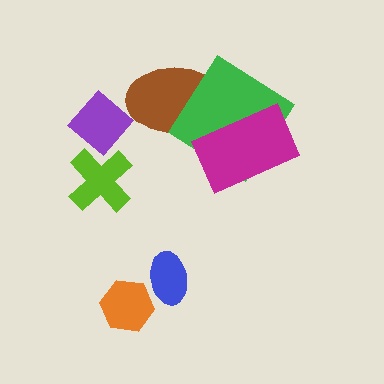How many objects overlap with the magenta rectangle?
2 objects overlap with the magenta rectangle.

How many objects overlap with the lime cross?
1 object overlaps with the lime cross.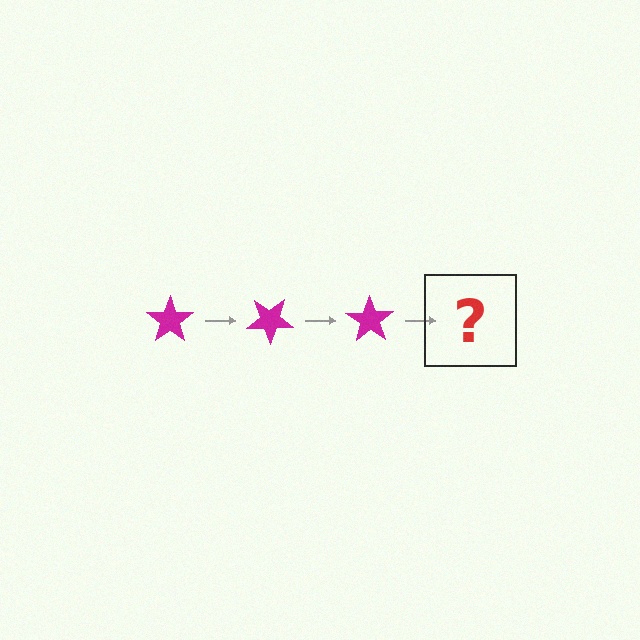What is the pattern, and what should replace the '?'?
The pattern is that the star rotates 35 degrees each step. The '?' should be a magenta star rotated 105 degrees.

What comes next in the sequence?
The next element should be a magenta star rotated 105 degrees.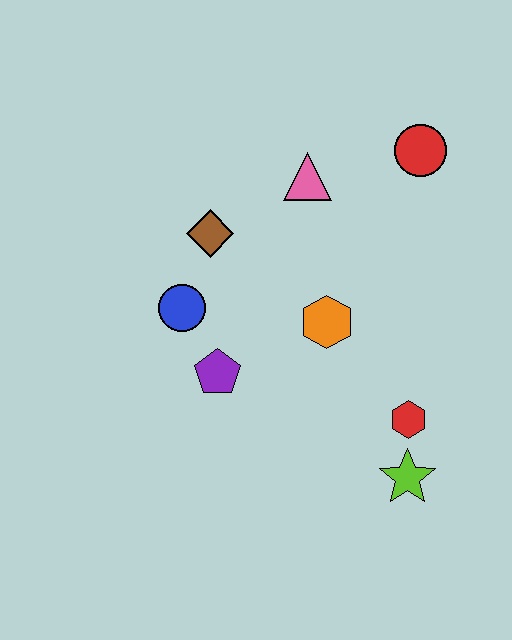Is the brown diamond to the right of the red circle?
No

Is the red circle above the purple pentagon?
Yes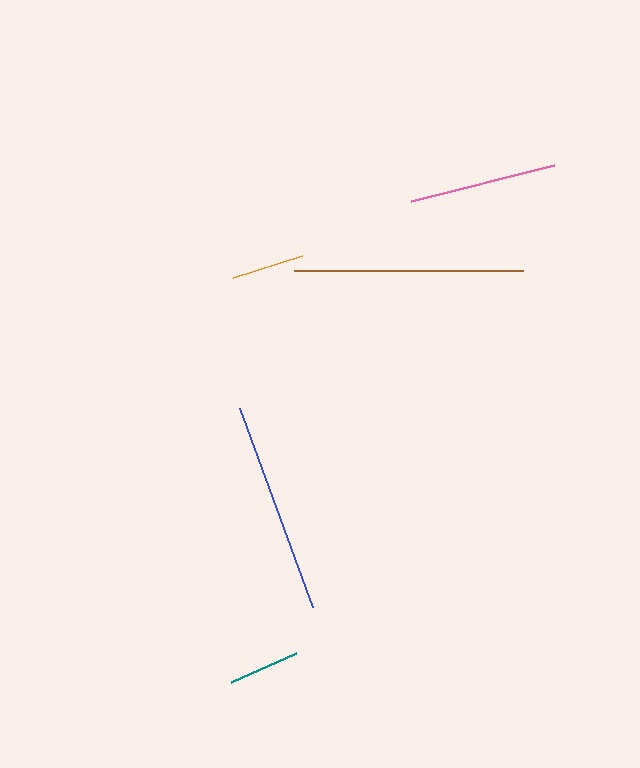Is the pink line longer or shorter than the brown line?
The brown line is longer than the pink line.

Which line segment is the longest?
The brown line is the longest at approximately 229 pixels.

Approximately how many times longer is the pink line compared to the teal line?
The pink line is approximately 2.1 times the length of the teal line.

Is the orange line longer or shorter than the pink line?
The pink line is longer than the orange line.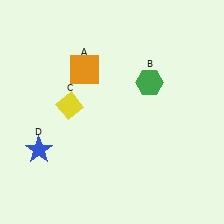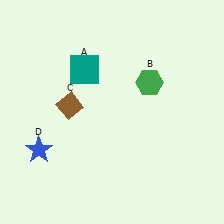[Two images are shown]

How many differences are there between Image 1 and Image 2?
There are 2 differences between the two images.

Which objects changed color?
A changed from orange to teal. C changed from yellow to brown.